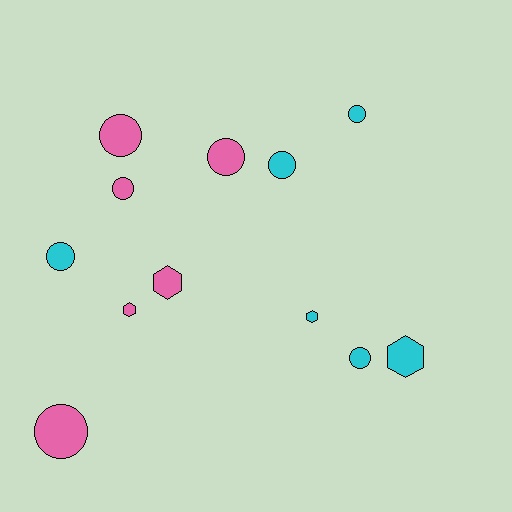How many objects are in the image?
There are 12 objects.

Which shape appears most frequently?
Circle, with 8 objects.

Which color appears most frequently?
Cyan, with 6 objects.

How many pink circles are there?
There are 4 pink circles.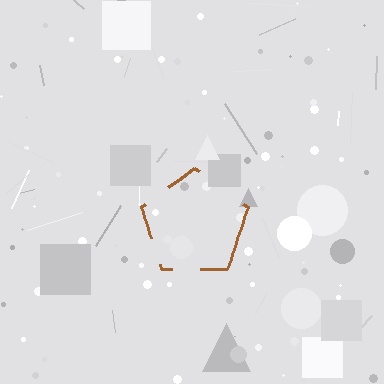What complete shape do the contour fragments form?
The contour fragments form a pentagon.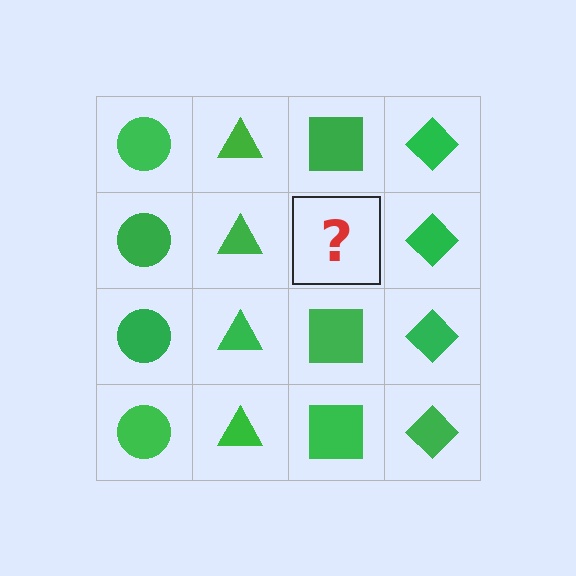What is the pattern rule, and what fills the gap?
The rule is that each column has a consistent shape. The gap should be filled with a green square.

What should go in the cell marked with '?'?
The missing cell should contain a green square.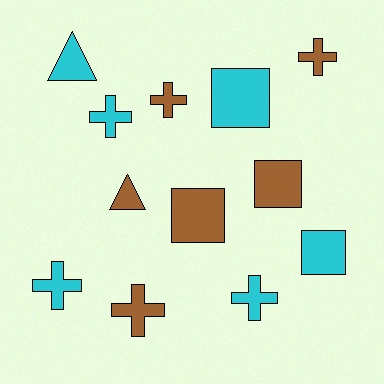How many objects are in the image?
There are 12 objects.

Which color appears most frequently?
Cyan, with 6 objects.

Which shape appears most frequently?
Cross, with 6 objects.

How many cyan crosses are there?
There are 3 cyan crosses.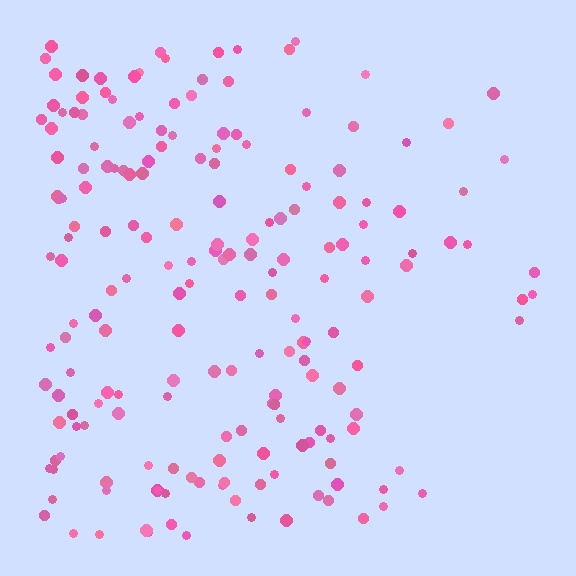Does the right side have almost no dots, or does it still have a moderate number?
Still a moderate number, just noticeably fewer than the left.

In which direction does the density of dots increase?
From right to left, with the left side densest.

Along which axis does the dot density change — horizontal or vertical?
Horizontal.